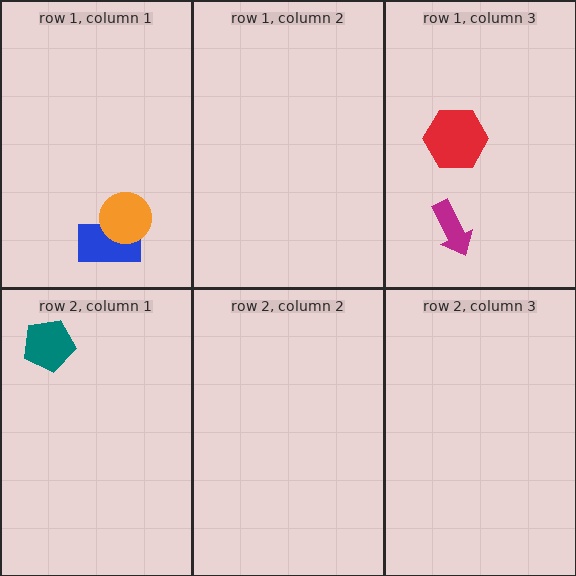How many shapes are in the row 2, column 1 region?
1.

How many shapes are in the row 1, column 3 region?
2.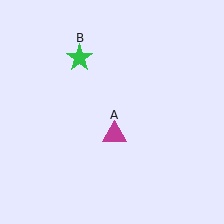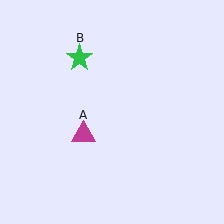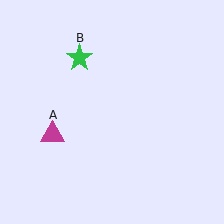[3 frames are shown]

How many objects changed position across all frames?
1 object changed position: magenta triangle (object A).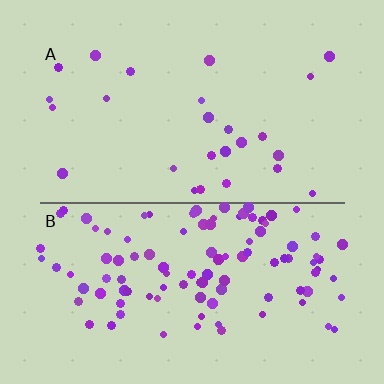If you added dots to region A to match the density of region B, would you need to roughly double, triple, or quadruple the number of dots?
Approximately quadruple.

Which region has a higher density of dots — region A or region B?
B (the bottom).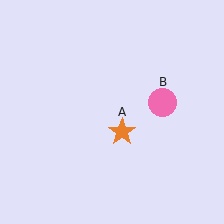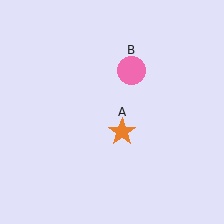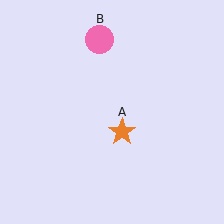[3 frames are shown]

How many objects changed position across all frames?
1 object changed position: pink circle (object B).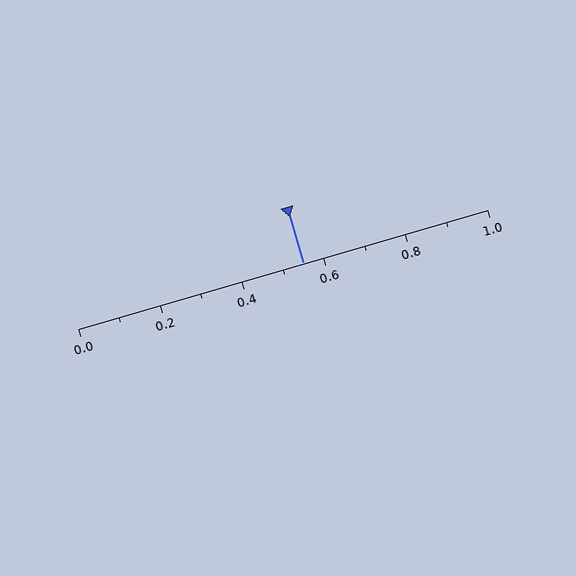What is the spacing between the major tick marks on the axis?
The major ticks are spaced 0.2 apart.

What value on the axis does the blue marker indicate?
The marker indicates approximately 0.55.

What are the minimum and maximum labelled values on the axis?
The axis runs from 0.0 to 1.0.